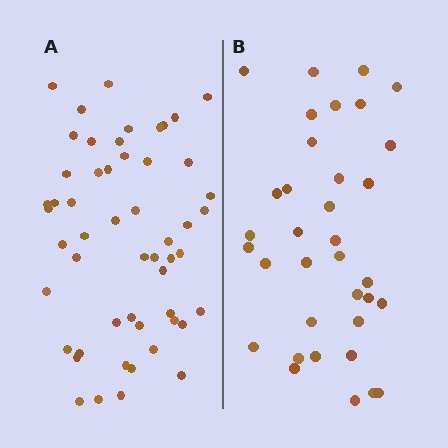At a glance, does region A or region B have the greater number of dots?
Region A (the left region) has more dots.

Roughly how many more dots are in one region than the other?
Region A has approximately 20 more dots than region B.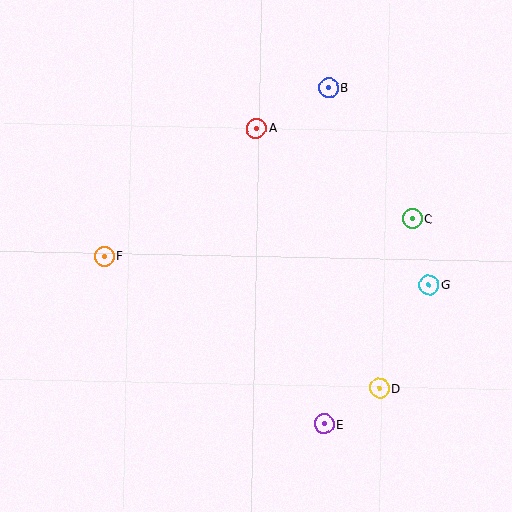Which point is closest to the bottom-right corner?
Point D is closest to the bottom-right corner.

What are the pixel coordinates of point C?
Point C is at (412, 219).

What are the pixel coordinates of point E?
Point E is at (324, 424).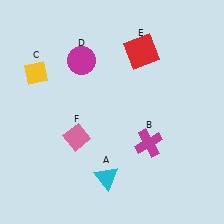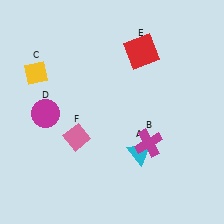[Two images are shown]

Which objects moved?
The objects that moved are: the cyan triangle (A), the magenta circle (D).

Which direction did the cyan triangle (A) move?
The cyan triangle (A) moved right.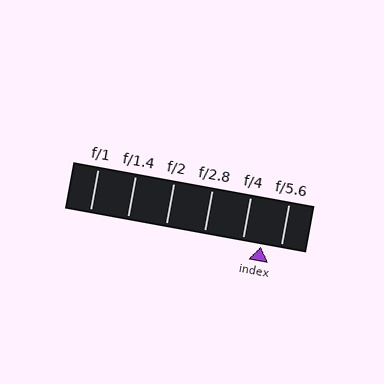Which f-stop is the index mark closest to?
The index mark is closest to f/5.6.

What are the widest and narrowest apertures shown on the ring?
The widest aperture shown is f/1 and the narrowest is f/5.6.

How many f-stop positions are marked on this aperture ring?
There are 6 f-stop positions marked.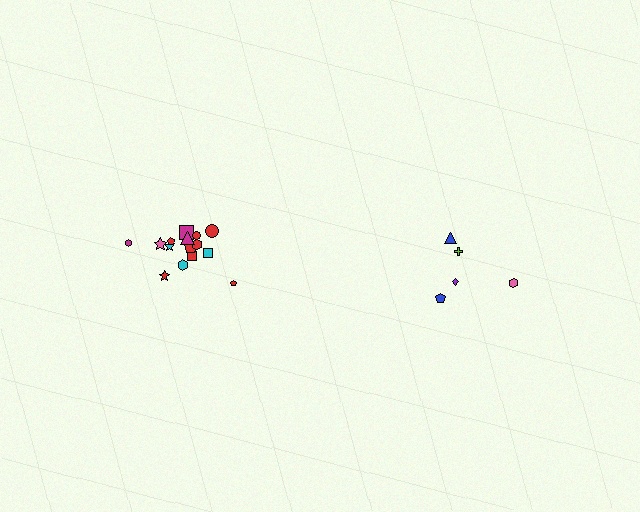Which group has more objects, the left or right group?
The left group.